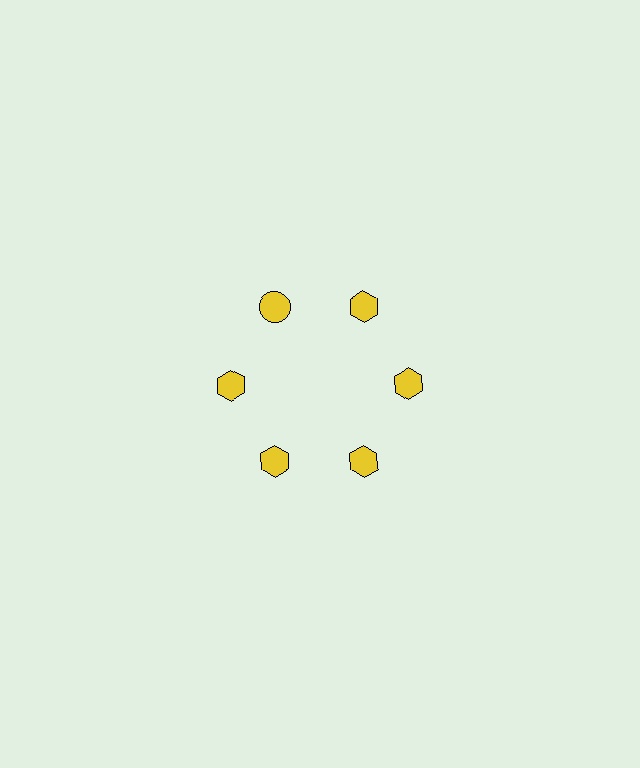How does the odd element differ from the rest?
It has a different shape: circle instead of hexagon.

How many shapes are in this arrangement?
There are 6 shapes arranged in a ring pattern.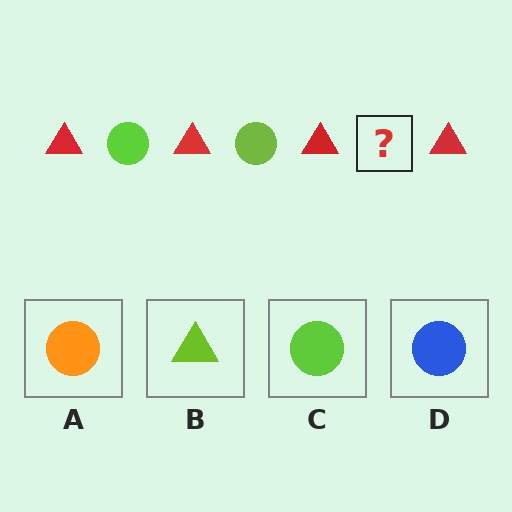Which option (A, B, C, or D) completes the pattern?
C.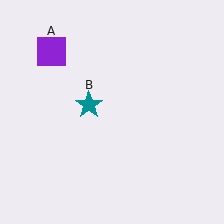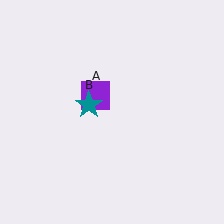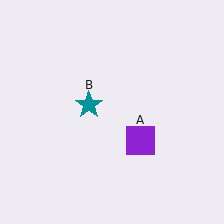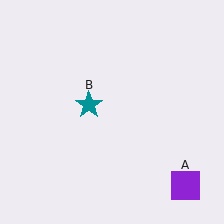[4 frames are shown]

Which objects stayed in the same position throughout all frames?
Teal star (object B) remained stationary.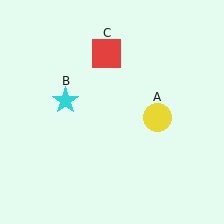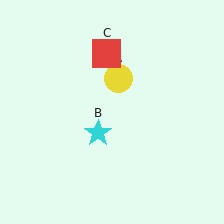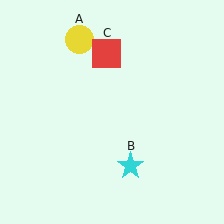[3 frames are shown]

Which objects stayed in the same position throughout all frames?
Red square (object C) remained stationary.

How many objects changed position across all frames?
2 objects changed position: yellow circle (object A), cyan star (object B).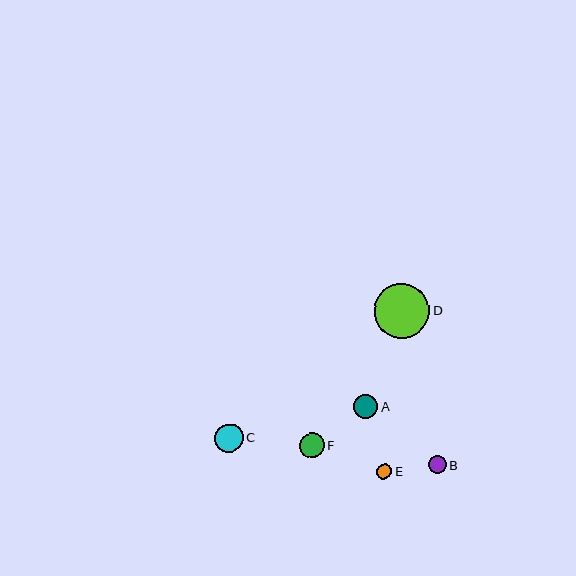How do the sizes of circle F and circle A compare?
Circle F and circle A are approximately the same size.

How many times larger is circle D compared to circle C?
Circle D is approximately 1.9 times the size of circle C.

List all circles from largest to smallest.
From largest to smallest: D, C, F, A, B, E.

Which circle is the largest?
Circle D is the largest with a size of approximately 55 pixels.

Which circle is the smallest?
Circle E is the smallest with a size of approximately 15 pixels.